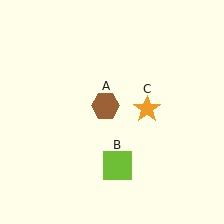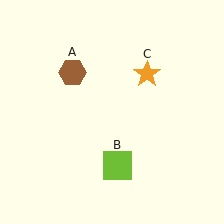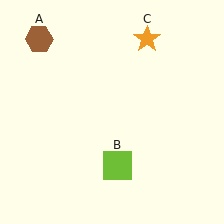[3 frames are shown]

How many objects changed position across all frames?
2 objects changed position: brown hexagon (object A), orange star (object C).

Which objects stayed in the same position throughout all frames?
Lime square (object B) remained stationary.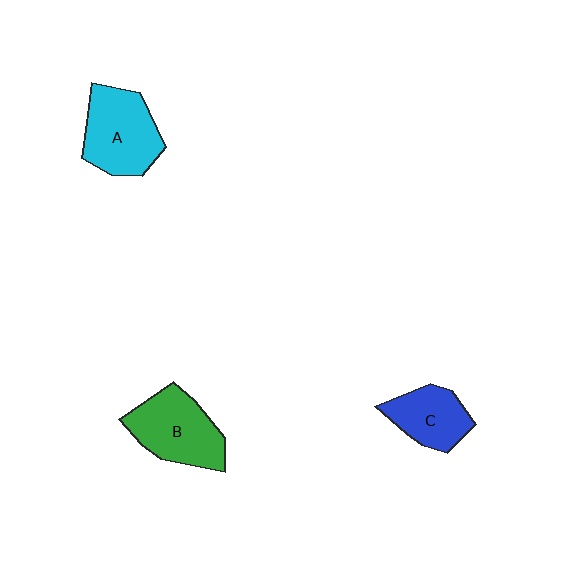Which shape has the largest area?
Shape A (cyan).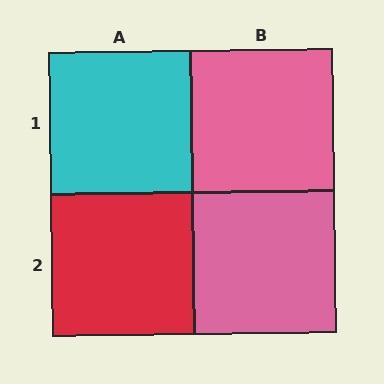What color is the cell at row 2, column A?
Red.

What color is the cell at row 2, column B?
Pink.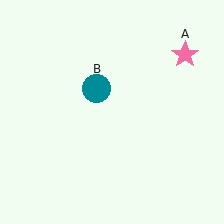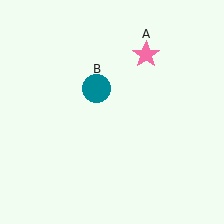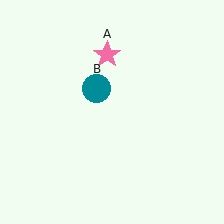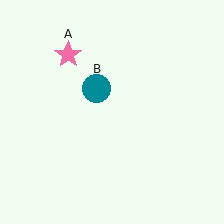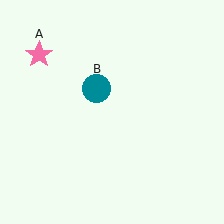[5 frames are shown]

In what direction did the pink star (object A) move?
The pink star (object A) moved left.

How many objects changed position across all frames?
1 object changed position: pink star (object A).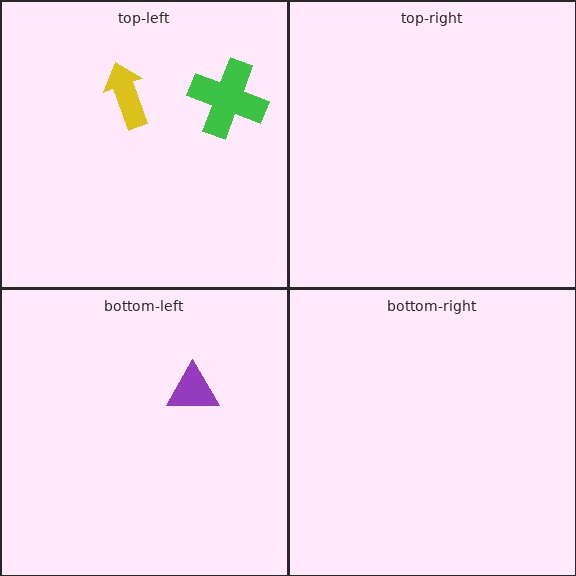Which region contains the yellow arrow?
The top-left region.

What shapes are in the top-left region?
The green cross, the yellow arrow.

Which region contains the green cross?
The top-left region.